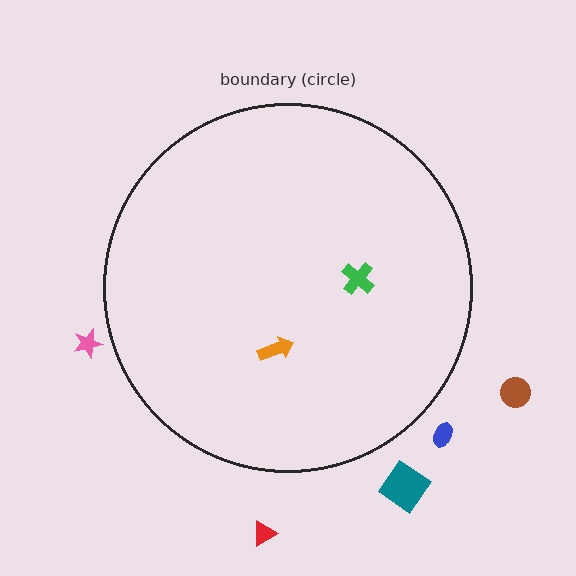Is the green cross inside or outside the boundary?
Inside.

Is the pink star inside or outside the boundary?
Outside.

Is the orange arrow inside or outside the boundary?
Inside.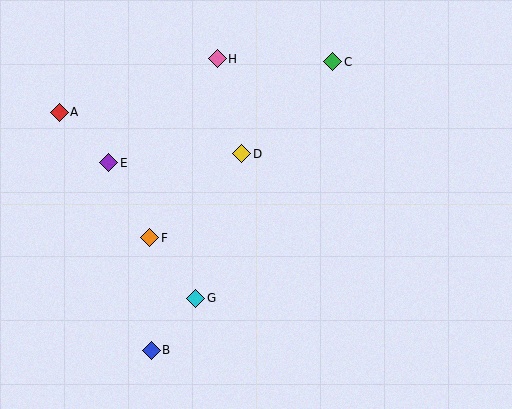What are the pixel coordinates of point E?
Point E is at (109, 163).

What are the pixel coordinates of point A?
Point A is at (59, 112).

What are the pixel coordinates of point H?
Point H is at (217, 59).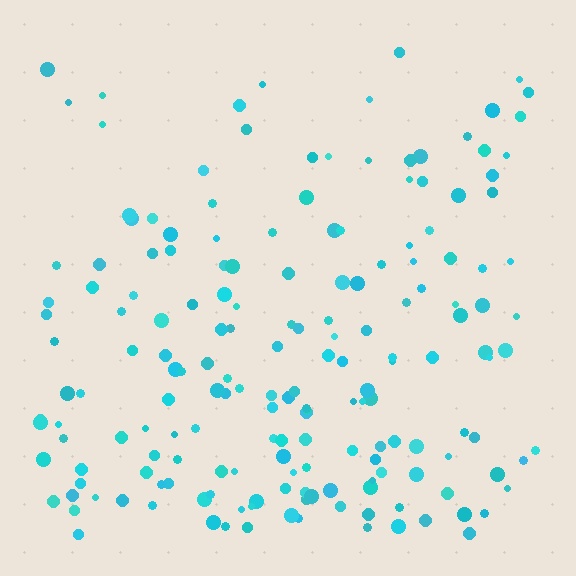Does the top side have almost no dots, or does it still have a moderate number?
Still a moderate number, just noticeably fewer than the bottom.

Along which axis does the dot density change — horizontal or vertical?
Vertical.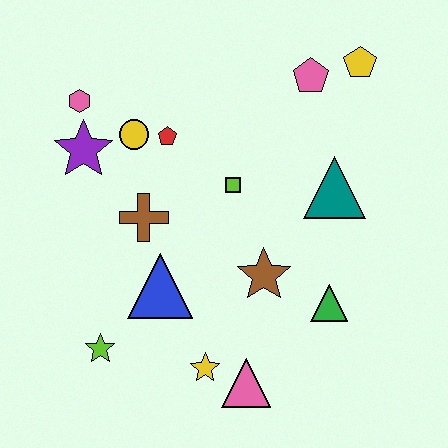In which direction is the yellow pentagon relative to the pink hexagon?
The yellow pentagon is to the right of the pink hexagon.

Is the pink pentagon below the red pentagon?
No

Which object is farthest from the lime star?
The yellow pentagon is farthest from the lime star.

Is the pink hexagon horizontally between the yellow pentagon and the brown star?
No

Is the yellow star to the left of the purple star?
No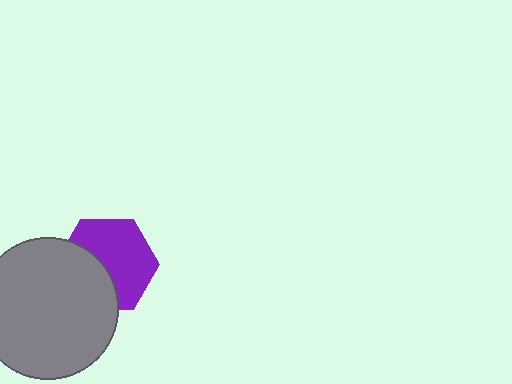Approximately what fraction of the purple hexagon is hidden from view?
Roughly 39% of the purple hexagon is hidden behind the gray circle.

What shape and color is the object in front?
The object in front is a gray circle.